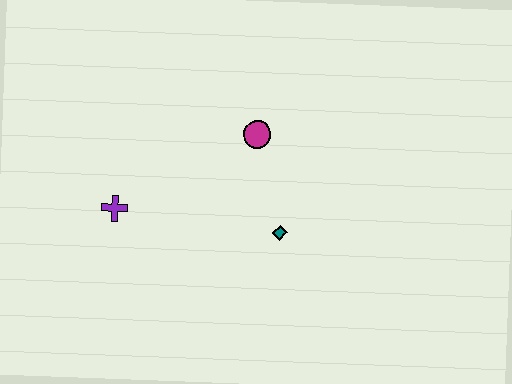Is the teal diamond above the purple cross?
No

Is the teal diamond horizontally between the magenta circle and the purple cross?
No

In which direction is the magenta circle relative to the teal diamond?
The magenta circle is above the teal diamond.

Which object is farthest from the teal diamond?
The purple cross is farthest from the teal diamond.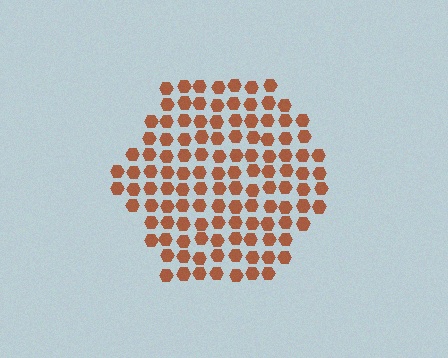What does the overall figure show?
The overall figure shows a hexagon.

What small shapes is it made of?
It is made of small hexagons.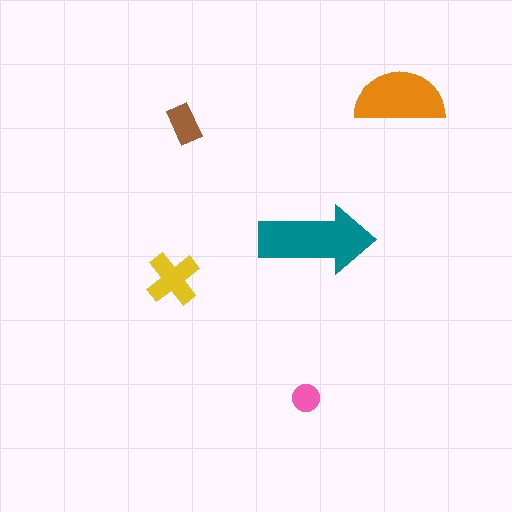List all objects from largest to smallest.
The teal arrow, the orange semicircle, the yellow cross, the brown rectangle, the pink circle.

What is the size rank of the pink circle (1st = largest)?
5th.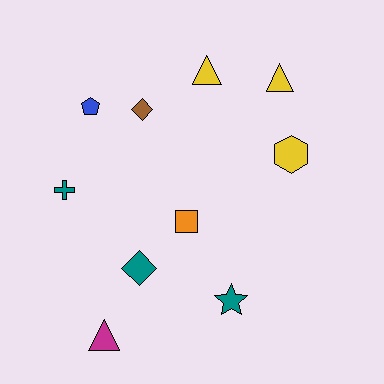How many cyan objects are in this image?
There are no cyan objects.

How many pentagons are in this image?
There is 1 pentagon.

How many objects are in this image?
There are 10 objects.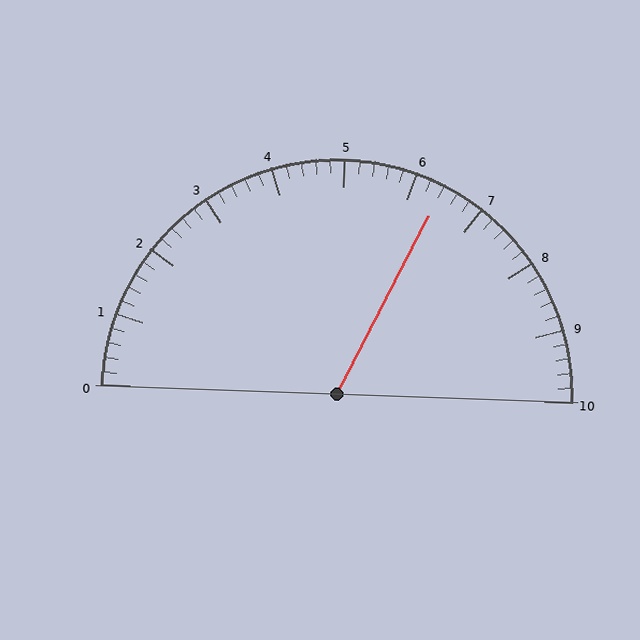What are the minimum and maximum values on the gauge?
The gauge ranges from 0 to 10.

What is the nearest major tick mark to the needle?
The nearest major tick mark is 6.